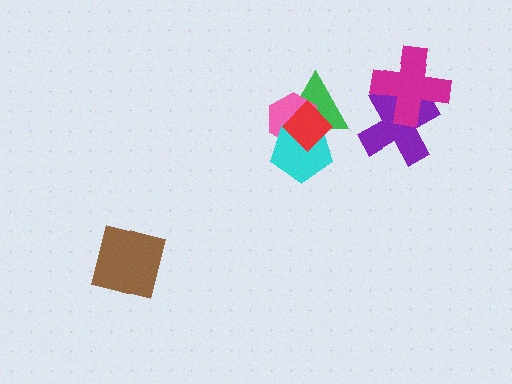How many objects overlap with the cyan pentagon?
3 objects overlap with the cyan pentagon.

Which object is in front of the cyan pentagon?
The red diamond is in front of the cyan pentagon.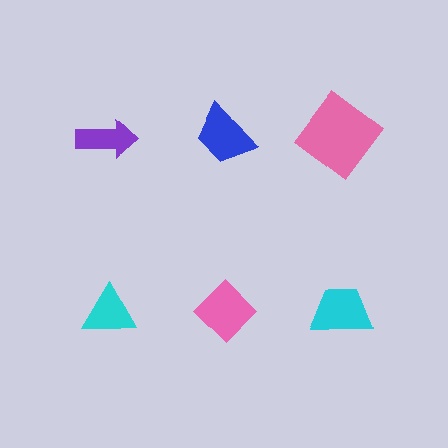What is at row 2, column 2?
A pink diamond.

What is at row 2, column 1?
A cyan triangle.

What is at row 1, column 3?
A pink diamond.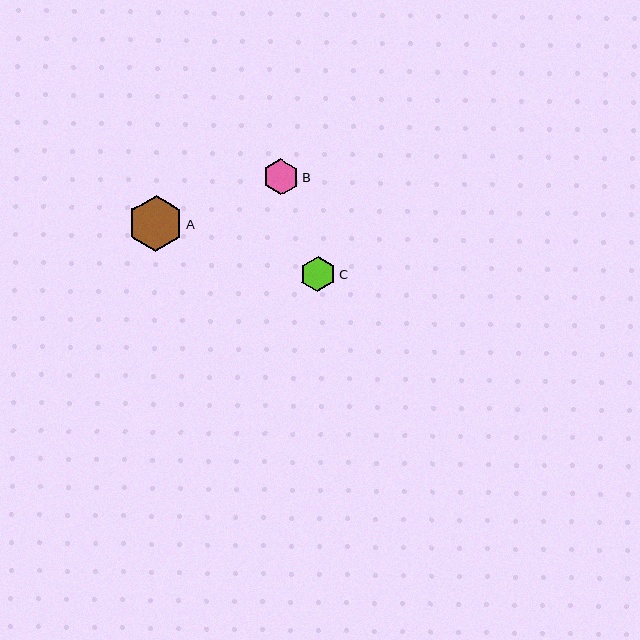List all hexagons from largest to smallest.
From largest to smallest: A, C, B.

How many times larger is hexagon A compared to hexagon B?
Hexagon A is approximately 1.6 times the size of hexagon B.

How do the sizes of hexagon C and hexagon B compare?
Hexagon C and hexagon B are approximately the same size.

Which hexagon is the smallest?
Hexagon B is the smallest with a size of approximately 36 pixels.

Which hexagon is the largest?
Hexagon A is the largest with a size of approximately 56 pixels.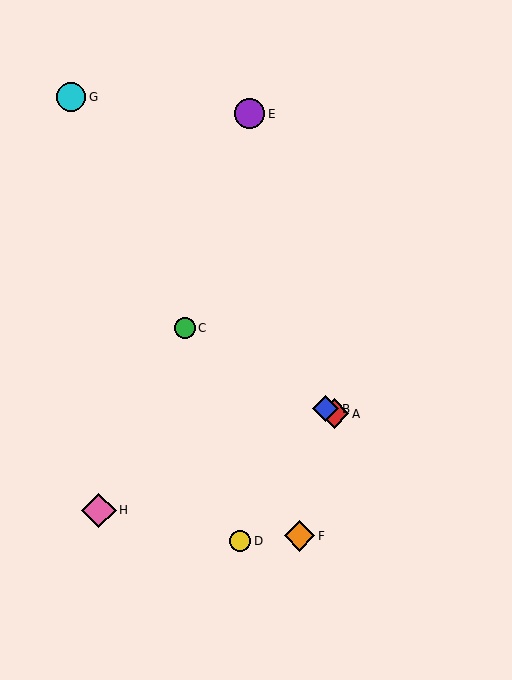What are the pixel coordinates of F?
Object F is at (300, 536).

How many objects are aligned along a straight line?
3 objects (A, B, C) are aligned along a straight line.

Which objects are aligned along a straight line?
Objects A, B, C are aligned along a straight line.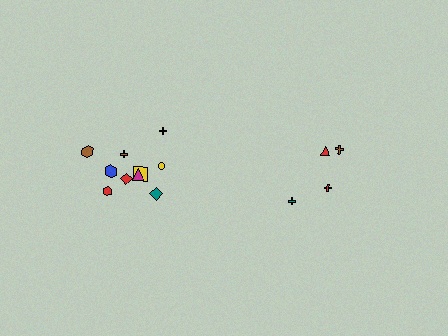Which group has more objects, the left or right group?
The left group.